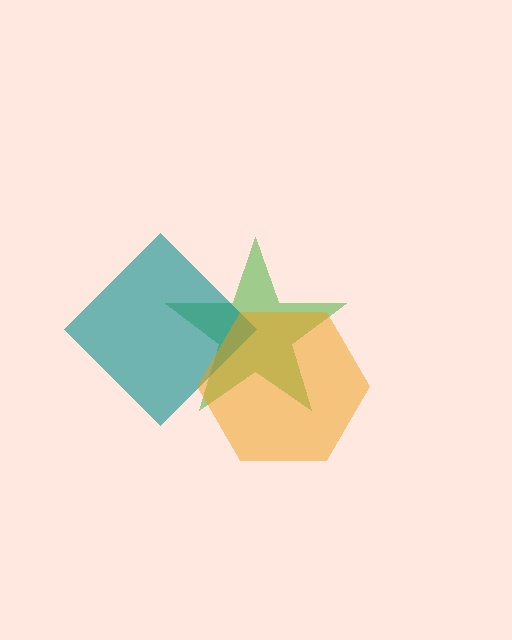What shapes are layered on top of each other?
The layered shapes are: a green star, a teal diamond, an orange hexagon.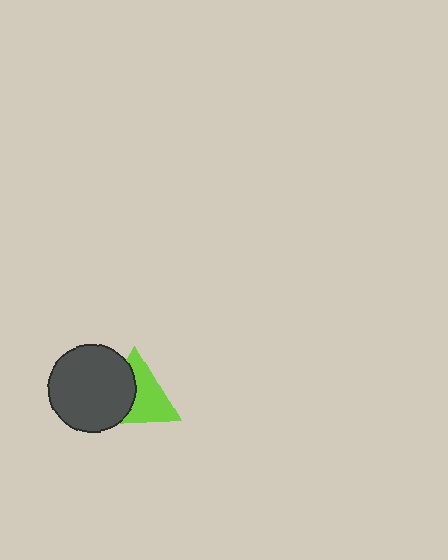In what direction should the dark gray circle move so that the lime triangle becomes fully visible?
The dark gray circle should move left. That is the shortest direction to clear the overlap and leave the lime triangle fully visible.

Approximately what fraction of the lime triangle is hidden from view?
Roughly 41% of the lime triangle is hidden behind the dark gray circle.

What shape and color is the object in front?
The object in front is a dark gray circle.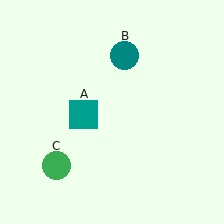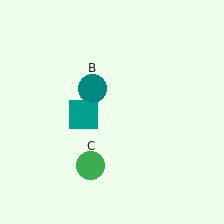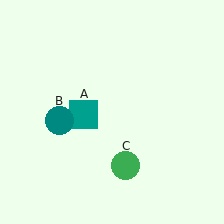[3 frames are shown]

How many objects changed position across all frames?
2 objects changed position: teal circle (object B), green circle (object C).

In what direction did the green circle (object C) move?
The green circle (object C) moved right.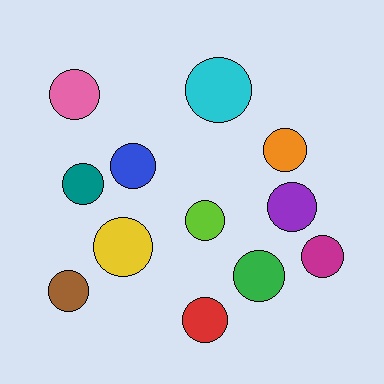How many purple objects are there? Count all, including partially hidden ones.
There is 1 purple object.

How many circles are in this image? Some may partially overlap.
There are 12 circles.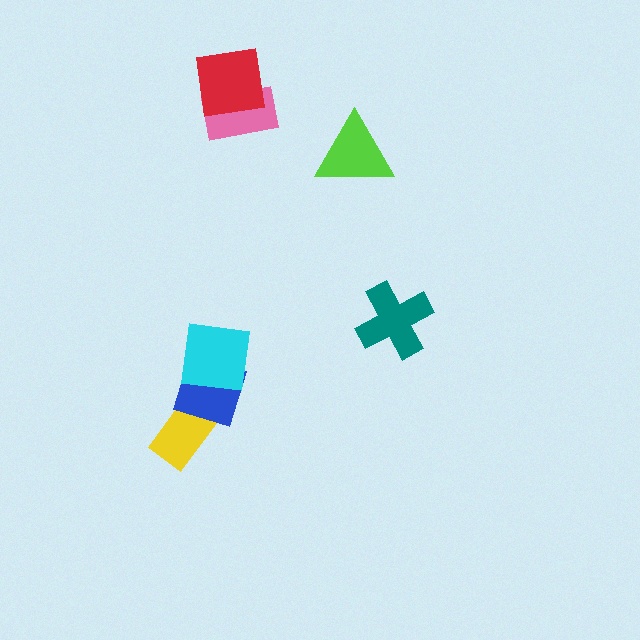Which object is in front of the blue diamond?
The cyan square is in front of the blue diamond.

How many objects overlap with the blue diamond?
2 objects overlap with the blue diamond.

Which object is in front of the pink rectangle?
The red square is in front of the pink rectangle.